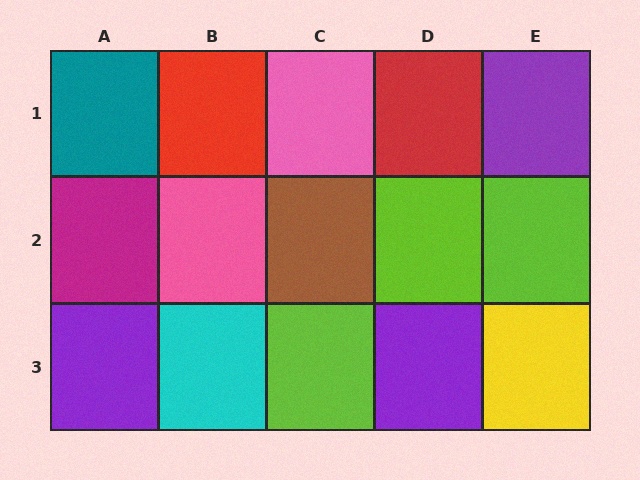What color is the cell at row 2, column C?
Brown.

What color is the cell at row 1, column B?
Red.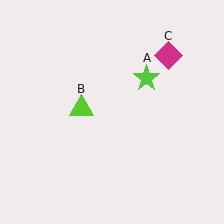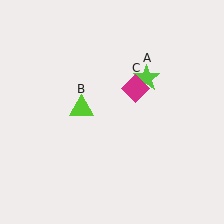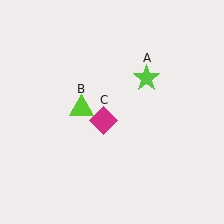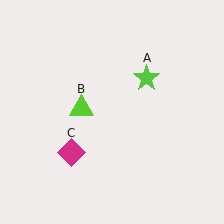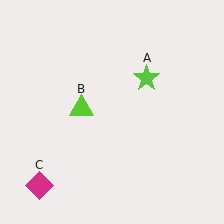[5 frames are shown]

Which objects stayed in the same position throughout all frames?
Lime star (object A) and lime triangle (object B) remained stationary.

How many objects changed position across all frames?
1 object changed position: magenta diamond (object C).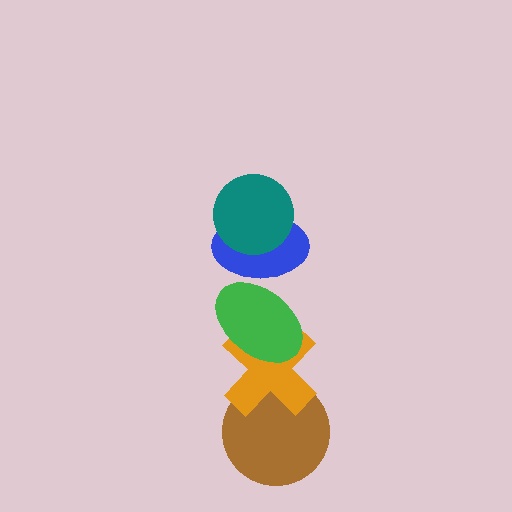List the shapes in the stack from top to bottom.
From top to bottom: the teal circle, the blue ellipse, the green ellipse, the orange cross, the brown circle.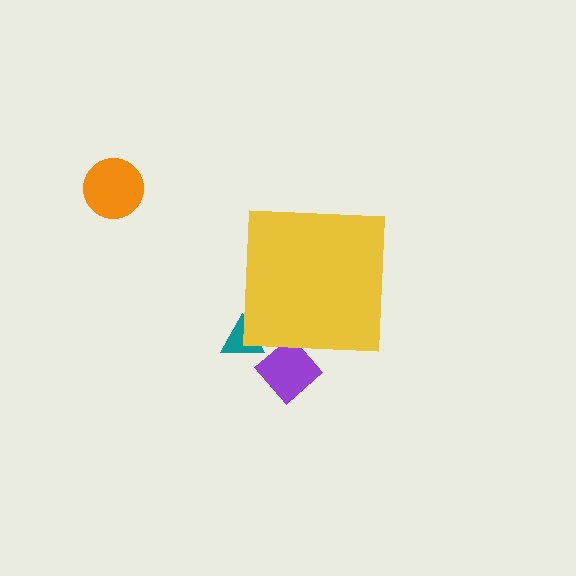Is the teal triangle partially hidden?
Yes, the teal triangle is partially hidden behind the yellow square.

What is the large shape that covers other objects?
A yellow square.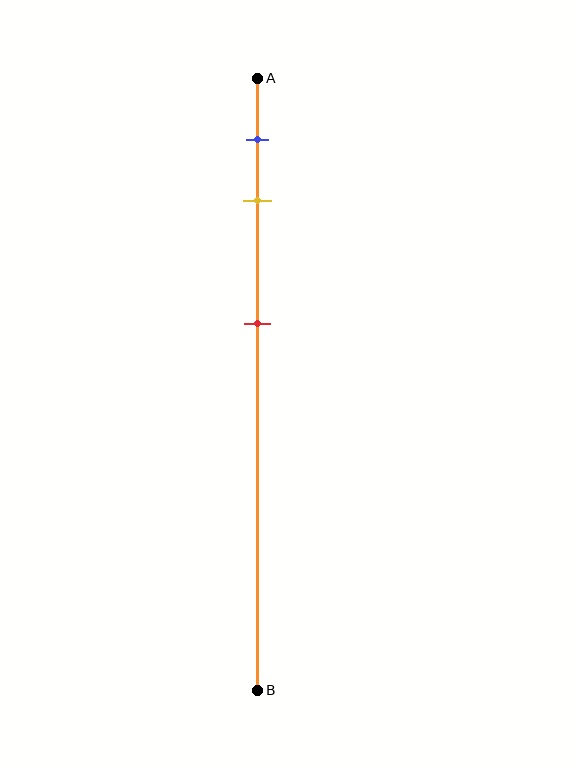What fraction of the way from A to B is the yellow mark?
The yellow mark is approximately 20% (0.2) of the way from A to B.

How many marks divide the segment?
There are 3 marks dividing the segment.